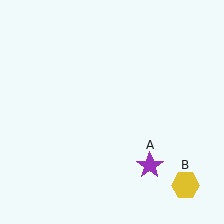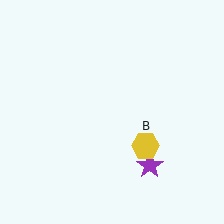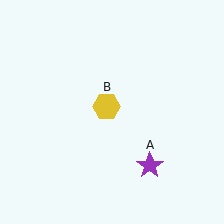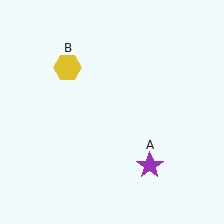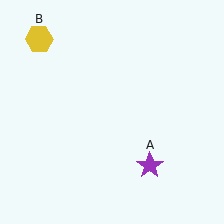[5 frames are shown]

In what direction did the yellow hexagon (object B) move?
The yellow hexagon (object B) moved up and to the left.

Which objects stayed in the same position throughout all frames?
Purple star (object A) remained stationary.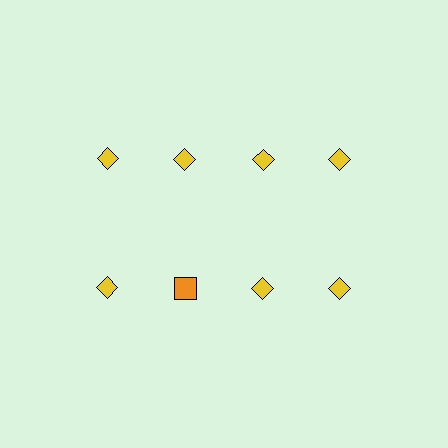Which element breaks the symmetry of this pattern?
The orange square in the second row, second from left column breaks the symmetry. All other shapes are yellow diamonds.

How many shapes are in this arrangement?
There are 8 shapes arranged in a grid pattern.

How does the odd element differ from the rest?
It differs in both color (orange instead of yellow) and shape (square instead of diamond).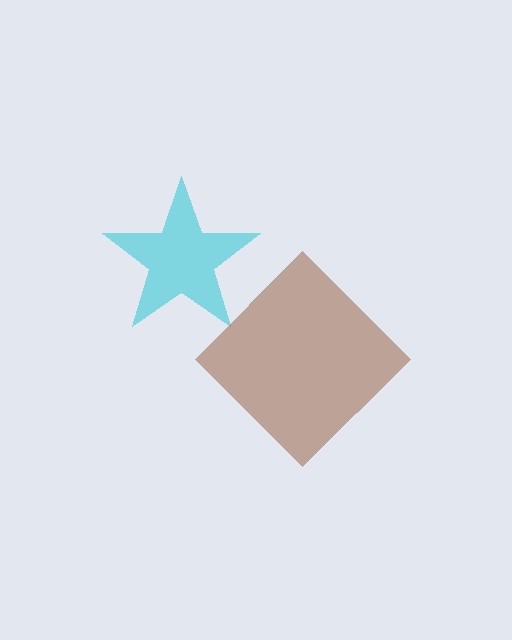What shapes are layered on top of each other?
The layered shapes are: a cyan star, a brown diamond.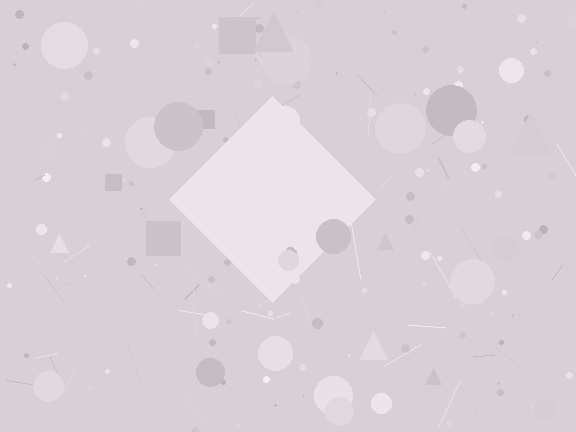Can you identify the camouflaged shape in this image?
The camouflaged shape is a diamond.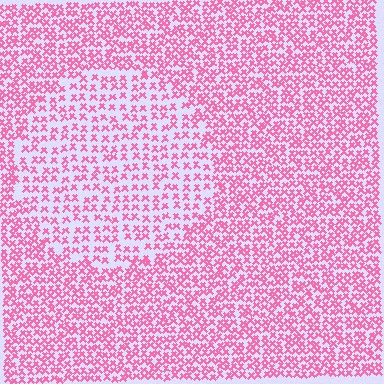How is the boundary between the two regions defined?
The boundary is defined by a change in element density (approximately 1.8x ratio). All elements are the same color, size, and shape.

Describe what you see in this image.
The image contains small pink elements arranged at two different densities. A circle-shaped region is visible where the elements are less densely packed than the surrounding area.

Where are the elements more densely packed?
The elements are more densely packed outside the circle boundary.